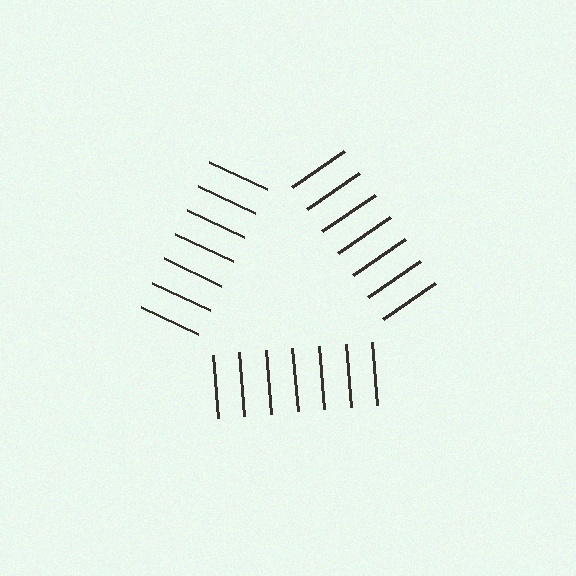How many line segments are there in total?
21 — 7 along each of the 3 edges.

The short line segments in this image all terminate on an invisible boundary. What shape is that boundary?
An illusory triangle — the line segments terminate on its edges but no continuous stroke is drawn.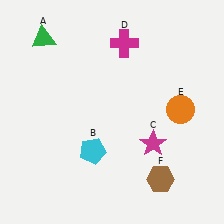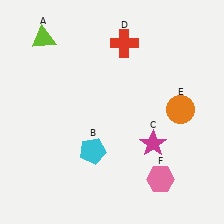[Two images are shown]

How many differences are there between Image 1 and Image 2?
There are 3 differences between the two images.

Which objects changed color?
A changed from green to lime. D changed from magenta to red. F changed from brown to pink.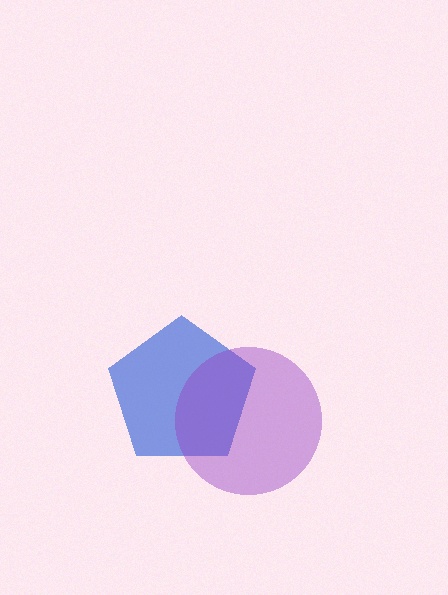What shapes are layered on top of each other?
The layered shapes are: a blue pentagon, a purple circle.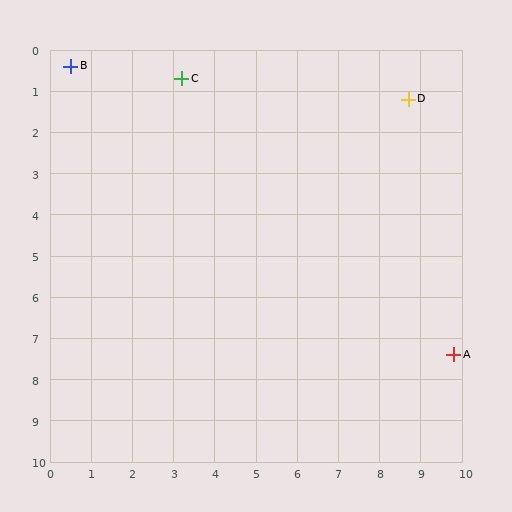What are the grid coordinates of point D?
Point D is at approximately (8.7, 1.2).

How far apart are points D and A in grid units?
Points D and A are about 6.3 grid units apart.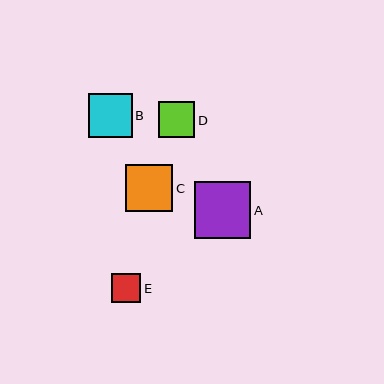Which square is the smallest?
Square E is the smallest with a size of approximately 29 pixels.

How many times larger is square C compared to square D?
Square C is approximately 1.3 times the size of square D.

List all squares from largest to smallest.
From largest to smallest: A, C, B, D, E.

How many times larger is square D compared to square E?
Square D is approximately 1.2 times the size of square E.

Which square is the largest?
Square A is the largest with a size of approximately 56 pixels.